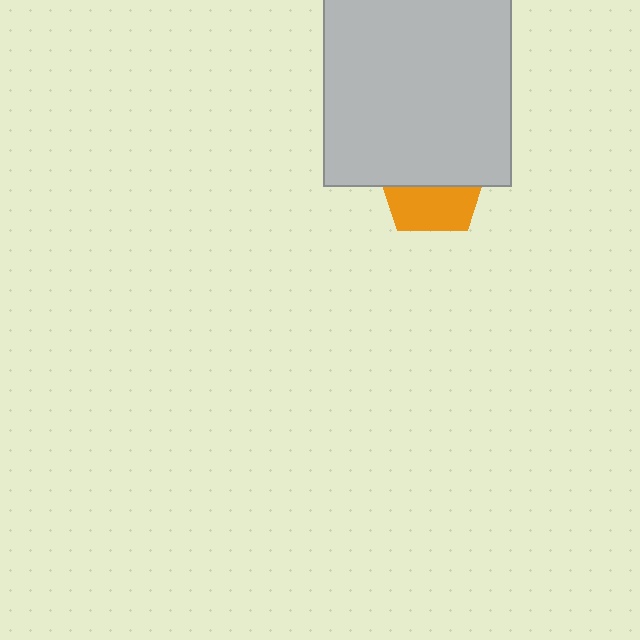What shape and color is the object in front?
The object in front is a light gray rectangle.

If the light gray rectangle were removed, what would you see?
You would see the complete orange pentagon.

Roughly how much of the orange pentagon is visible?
A small part of it is visible (roughly 44%).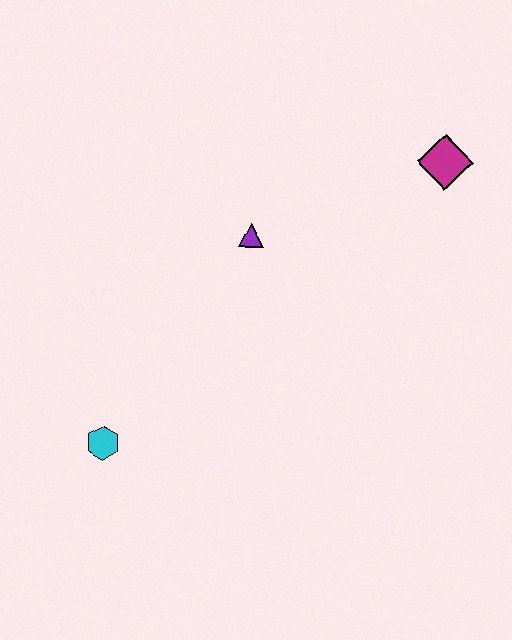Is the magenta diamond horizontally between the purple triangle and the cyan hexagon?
No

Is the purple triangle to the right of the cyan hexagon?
Yes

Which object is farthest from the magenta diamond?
The cyan hexagon is farthest from the magenta diamond.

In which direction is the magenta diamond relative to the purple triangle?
The magenta diamond is to the right of the purple triangle.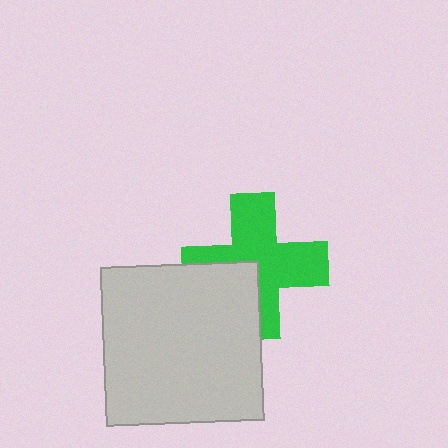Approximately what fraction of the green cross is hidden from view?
Roughly 32% of the green cross is hidden behind the light gray square.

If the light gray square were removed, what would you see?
You would see the complete green cross.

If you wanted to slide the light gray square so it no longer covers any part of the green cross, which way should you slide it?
Slide it toward the lower-left — that is the most direct way to separate the two shapes.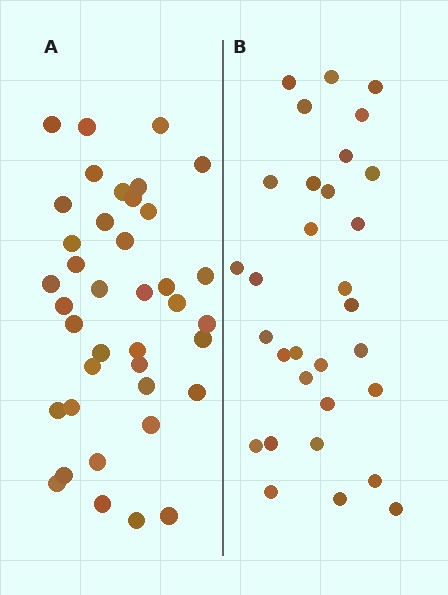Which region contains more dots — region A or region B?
Region A (the left region) has more dots.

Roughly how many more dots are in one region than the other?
Region A has roughly 8 or so more dots than region B.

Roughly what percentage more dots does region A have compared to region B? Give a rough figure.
About 25% more.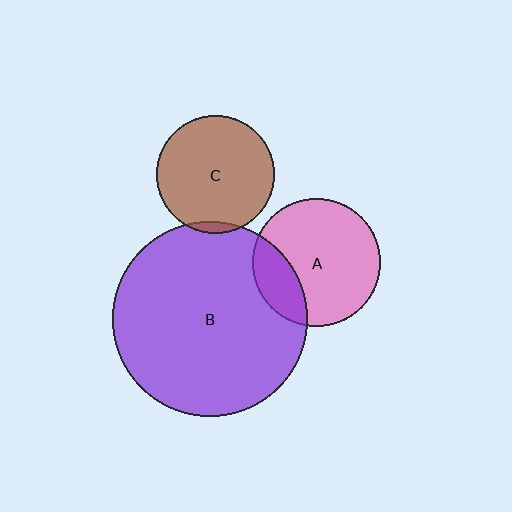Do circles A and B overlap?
Yes.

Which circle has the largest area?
Circle B (purple).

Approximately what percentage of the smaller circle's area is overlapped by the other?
Approximately 25%.